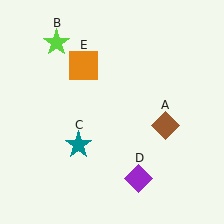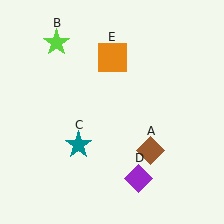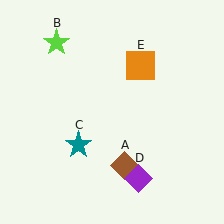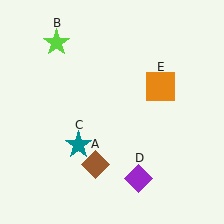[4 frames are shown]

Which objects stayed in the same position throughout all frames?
Lime star (object B) and teal star (object C) and purple diamond (object D) remained stationary.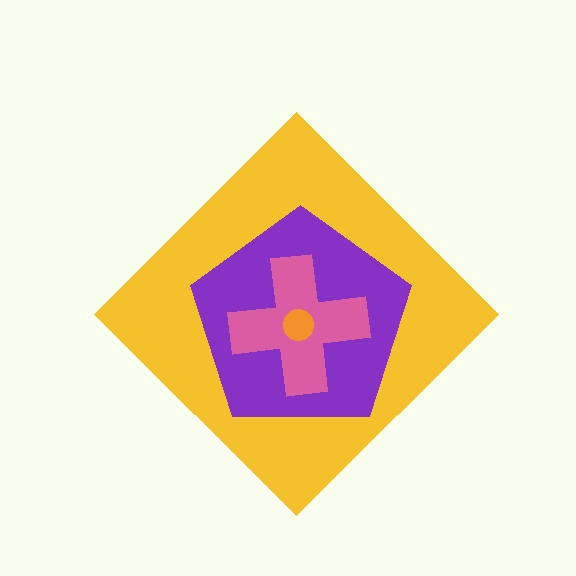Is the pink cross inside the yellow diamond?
Yes.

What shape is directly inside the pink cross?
The orange circle.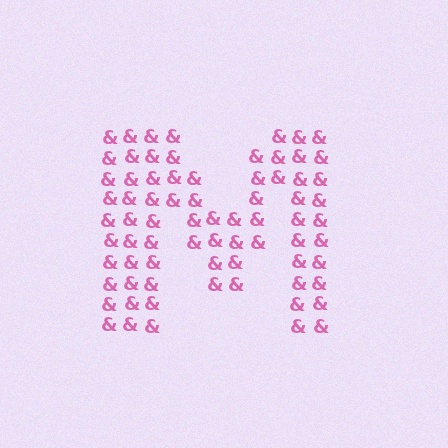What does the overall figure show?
The overall figure shows the letter M.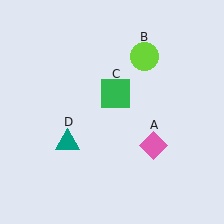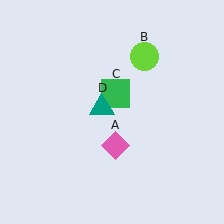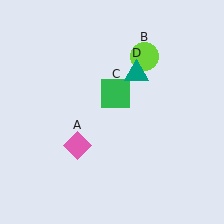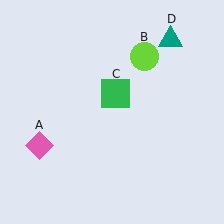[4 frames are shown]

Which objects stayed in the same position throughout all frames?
Lime circle (object B) and green square (object C) remained stationary.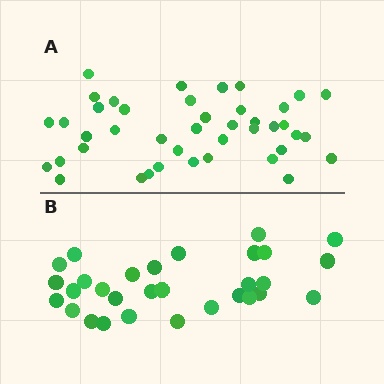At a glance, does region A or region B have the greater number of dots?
Region A (the top region) has more dots.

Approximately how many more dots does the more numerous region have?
Region A has roughly 12 or so more dots than region B.